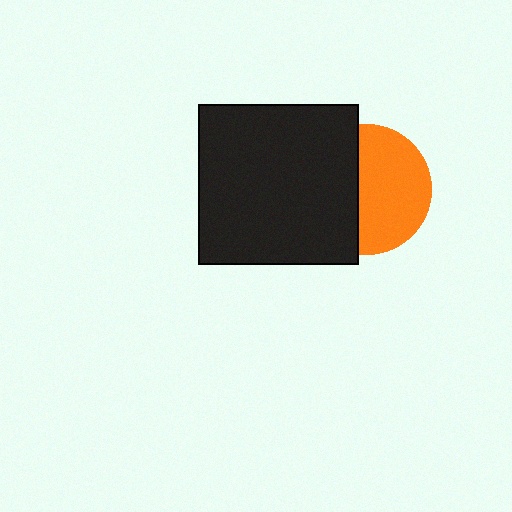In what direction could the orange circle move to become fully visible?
The orange circle could move right. That would shift it out from behind the black square entirely.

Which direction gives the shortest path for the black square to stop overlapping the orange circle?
Moving left gives the shortest separation.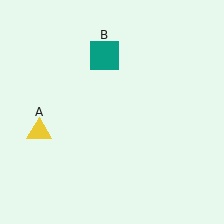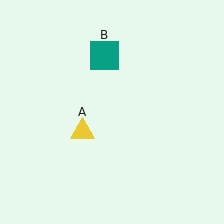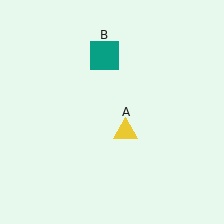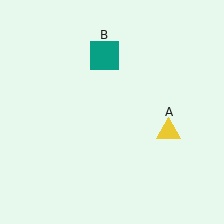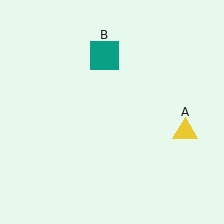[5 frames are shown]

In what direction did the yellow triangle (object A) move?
The yellow triangle (object A) moved right.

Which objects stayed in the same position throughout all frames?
Teal square (object B) remained stationary.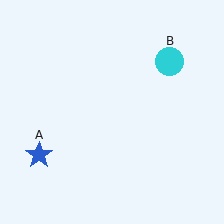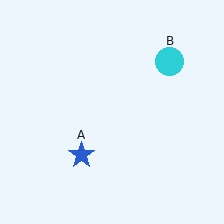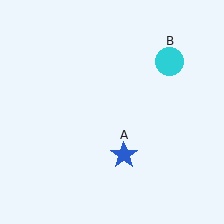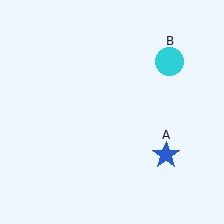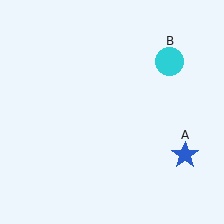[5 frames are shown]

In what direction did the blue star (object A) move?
The blue star (object A) moved right.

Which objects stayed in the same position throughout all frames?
Cyan circle (object B) remained stationary.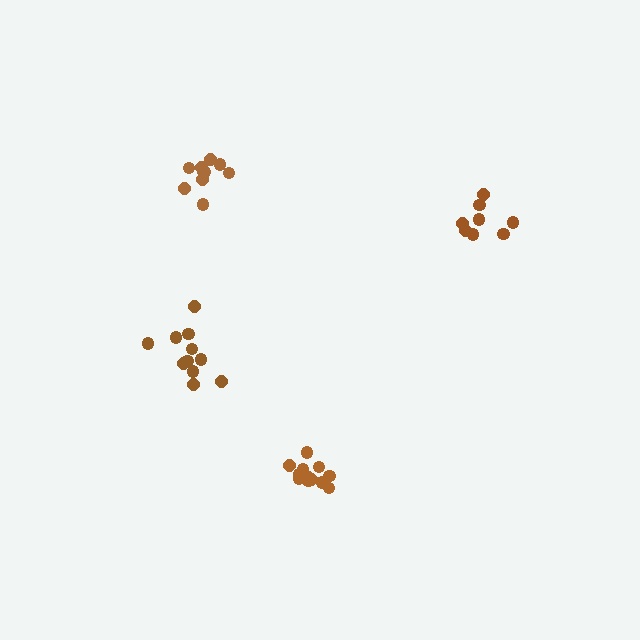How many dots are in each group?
Group 1: 12 dots, Group 2: 10 dots, Group 3: 11 dots, Group 4: 8 dots (41 total).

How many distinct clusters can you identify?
There are 4 distinct clusters.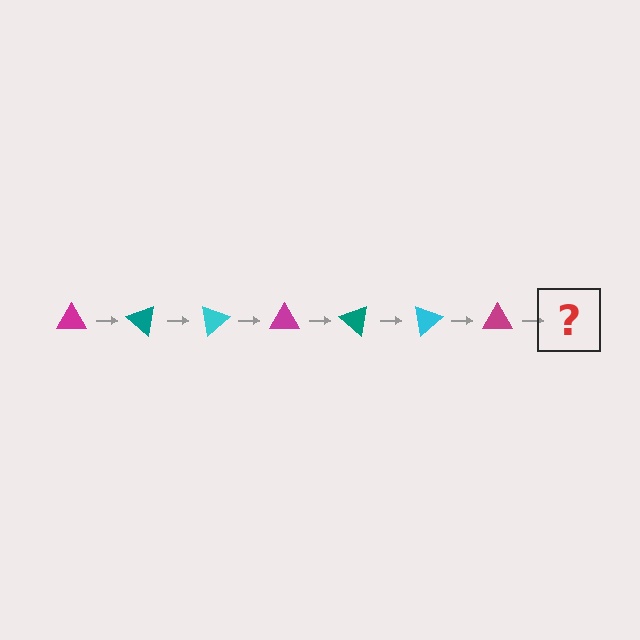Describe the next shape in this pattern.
It should be a teal triangle, rotated 280 degrees from the start.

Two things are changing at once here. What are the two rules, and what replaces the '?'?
The two rules are that it rotates 40 degrees each step and the color cycles through magenta, teal, and cyan. The '?' should be a teal triangle, rotated 280 degrees from the start.